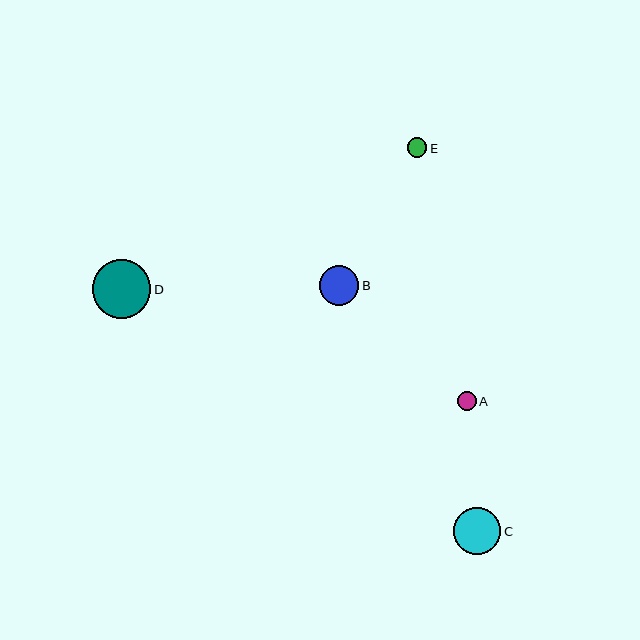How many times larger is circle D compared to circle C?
Circle D is approximately 1.2 times the size of circle C.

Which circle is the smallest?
Circle A is the smallest with a size of approximately 19 pixels.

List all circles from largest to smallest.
From largest to smallest: D, C, B, E, A.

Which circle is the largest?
Circle D is the largest with a size of approximately 59 pixels.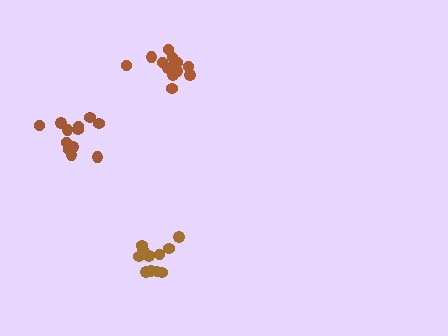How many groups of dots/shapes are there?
There are 3 groups.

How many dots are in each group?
Group 1: 12 dots, Group 2: 11 dots, Group 3: 12 dots (35 total).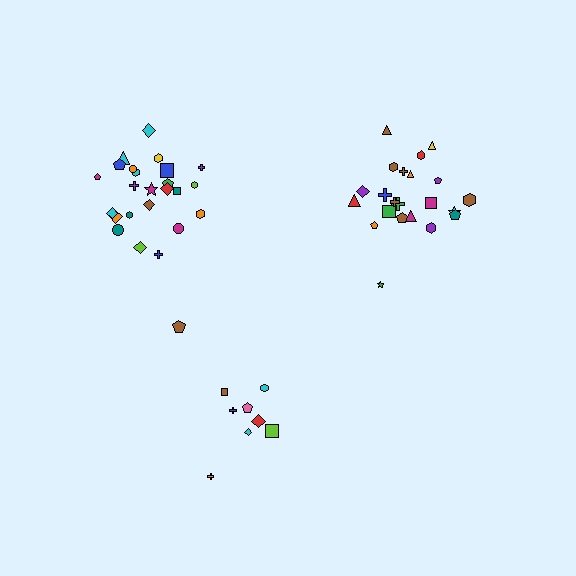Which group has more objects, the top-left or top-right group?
The top-left group.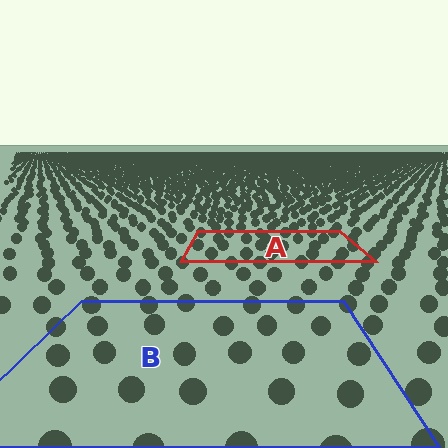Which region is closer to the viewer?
Region B is closer. The texture elements there are larger and more spread out.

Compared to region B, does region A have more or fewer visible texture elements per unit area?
Region A has more texture elements per unit area — they are packed more densely because it is farther away.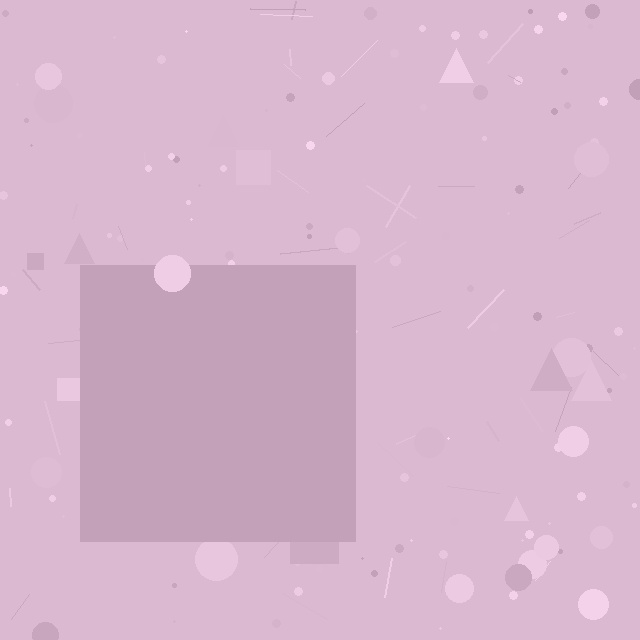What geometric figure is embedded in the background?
A square is embedded in the background.